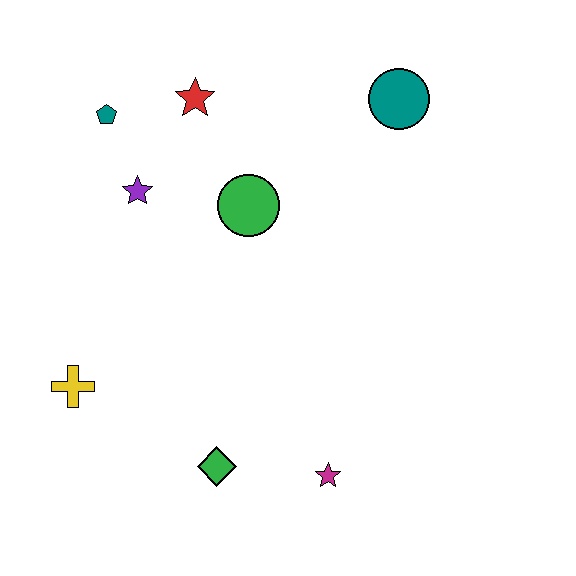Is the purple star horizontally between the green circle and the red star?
No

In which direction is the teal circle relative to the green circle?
The teal circle is to the right of the green circle.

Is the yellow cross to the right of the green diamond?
No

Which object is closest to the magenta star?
The green diamond is closest to the magenta star.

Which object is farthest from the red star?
The magenta star is farthest from the red star.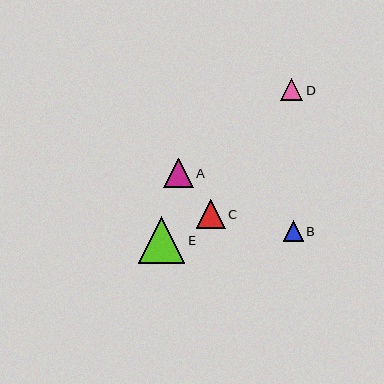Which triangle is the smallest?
Triangle B is the smallest with a size of approximately 20 pixels.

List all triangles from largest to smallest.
From largest to smallest: E, A, C, D, B.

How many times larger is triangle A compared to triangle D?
Triangle A is approximately 1.3 times the size of triangle D.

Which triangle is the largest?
Triangle E is the largest with a size of approximately 47 pixels.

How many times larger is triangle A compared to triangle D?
Triangle A is approximately 1.3 times the size of triangle D.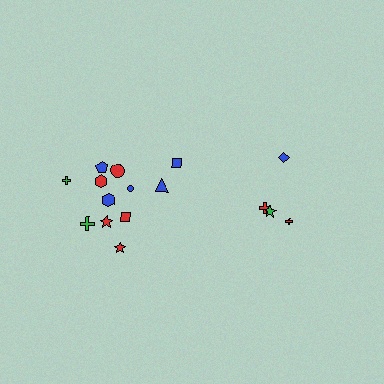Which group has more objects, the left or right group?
The left group.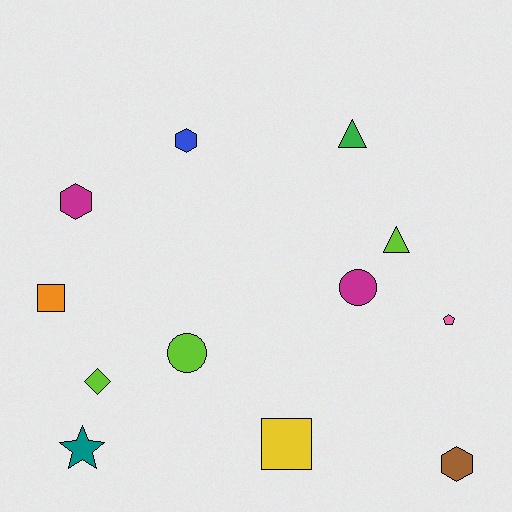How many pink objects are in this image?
There is 1 pink object.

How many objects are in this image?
There are 12 objects.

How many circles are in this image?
There are 2 circles.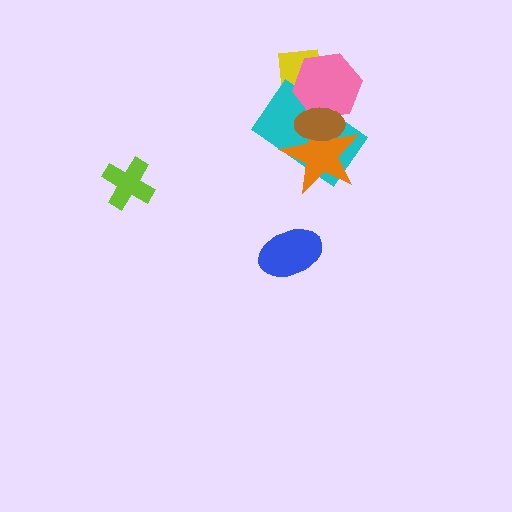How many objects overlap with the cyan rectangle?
4 objects overlap with the cyan rectangle.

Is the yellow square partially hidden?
Yes, it is partially covered by another shape.